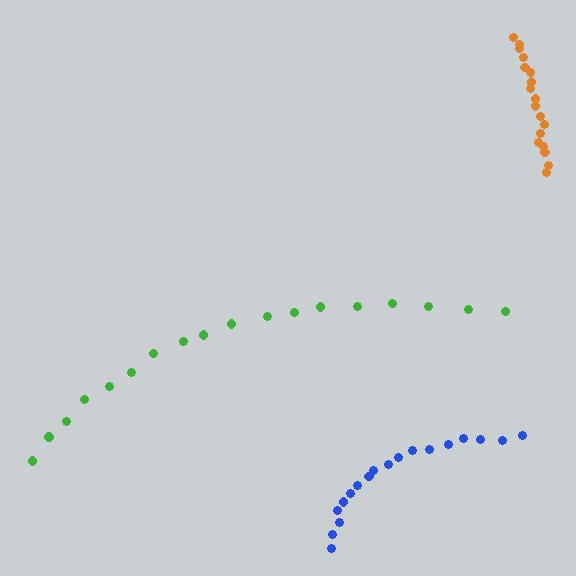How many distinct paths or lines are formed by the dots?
There are 3 distinct paths.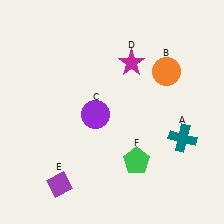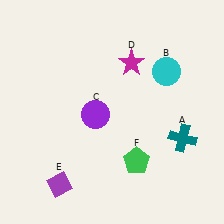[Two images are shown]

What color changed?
The circle (B) changed from orange in Image 1 to cyan in Image 2.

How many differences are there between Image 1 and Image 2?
There is 1 difference between the two images.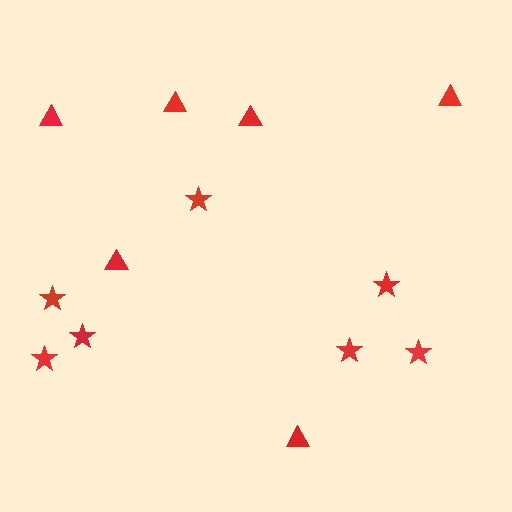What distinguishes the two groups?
There are 2 groups: one group of triangles (6) and one group of stars (7).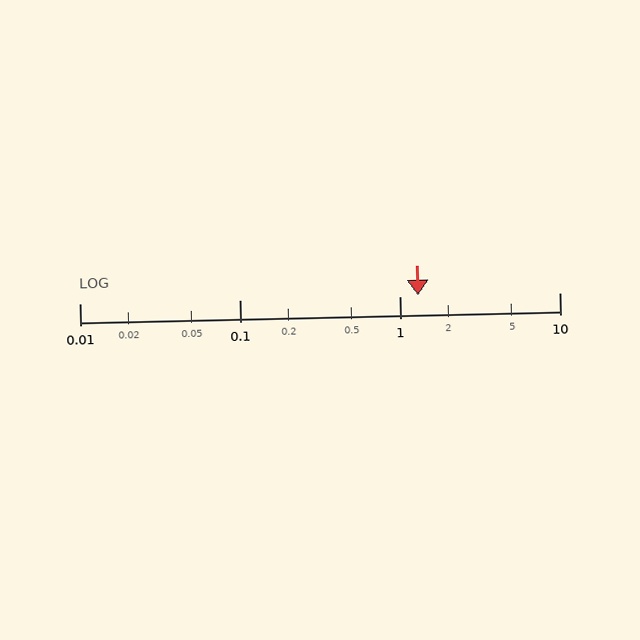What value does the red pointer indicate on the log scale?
The pointer indicates approximately 1.3.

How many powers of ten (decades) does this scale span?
The scale spans 3 decades, from 0.01 to 10.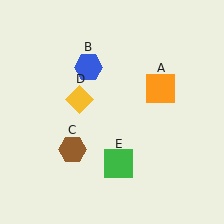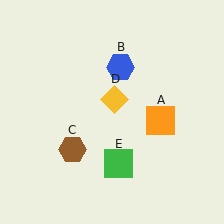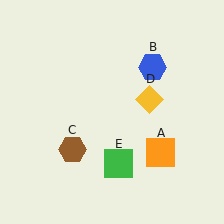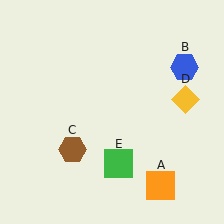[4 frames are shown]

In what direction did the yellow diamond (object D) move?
The yellow diamond (object D) moved right.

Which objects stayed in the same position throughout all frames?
Brown hexagon (object C) and green square (object E) remained stationary.